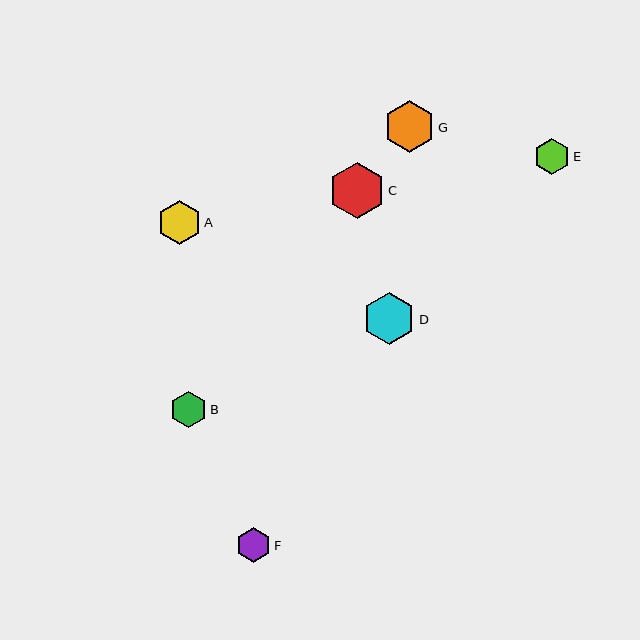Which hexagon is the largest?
Hexagon C is the largest with a size of approximately 56 pixels.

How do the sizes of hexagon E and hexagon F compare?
Hexagon E and hexagon F are approximately the same size.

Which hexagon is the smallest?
Hexagon F is the smallest with a size of approximately 34 pixels.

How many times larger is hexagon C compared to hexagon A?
Hexagon C is approximately 1.3 times the size of hexagon A.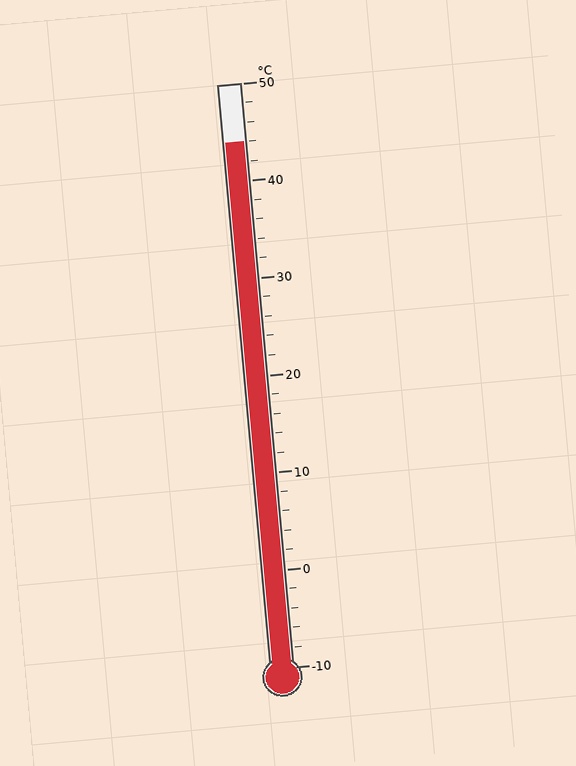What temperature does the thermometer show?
The thermometer shows approximately 44°C.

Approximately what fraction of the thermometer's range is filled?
The thermometer is filled to approximately 90% of its range.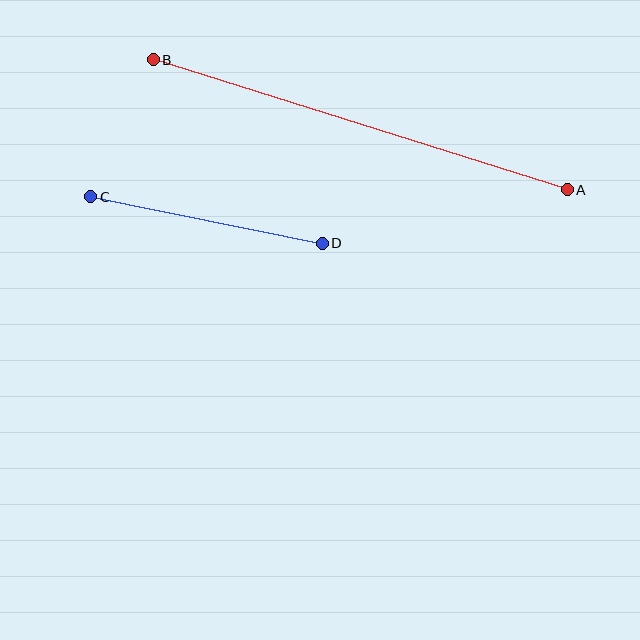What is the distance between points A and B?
The distance is approximately 434 pixels.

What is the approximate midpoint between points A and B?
The midpoint is at approximately (360, 125) pixels.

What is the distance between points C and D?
The distance is approximately 236 pixels.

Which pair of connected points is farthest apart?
Points A and B are farthest apart.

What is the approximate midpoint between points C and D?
The midpoint is at approximately (207, 220) pixels.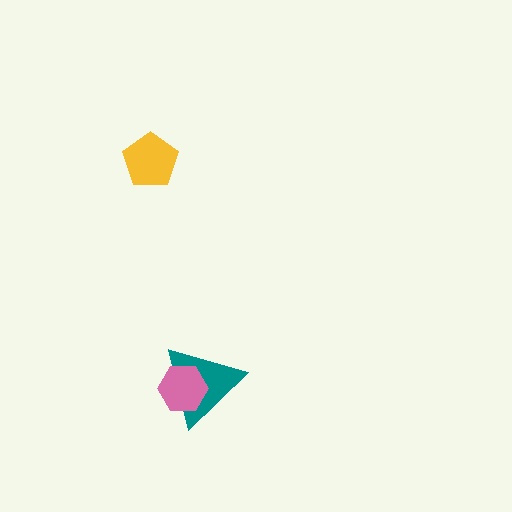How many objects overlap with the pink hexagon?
1 object overlaps with the pink hexagon.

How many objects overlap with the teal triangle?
1 object overlaps with the teal triangle.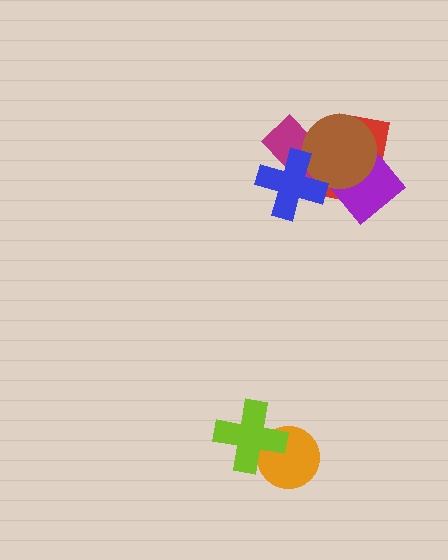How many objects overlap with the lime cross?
1 object overlaps with the lime cross.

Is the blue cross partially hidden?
No, no other shape covers it.